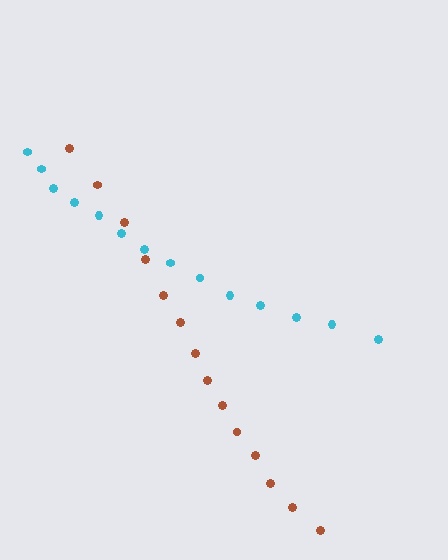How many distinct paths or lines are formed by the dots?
There are 2 distinct paths.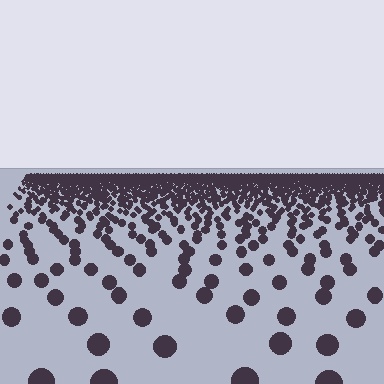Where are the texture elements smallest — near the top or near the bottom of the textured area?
Near the top.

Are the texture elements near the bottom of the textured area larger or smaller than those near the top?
Larger. Near the bottom, elements are closer to the viewer and appear at a bigger on-screen size.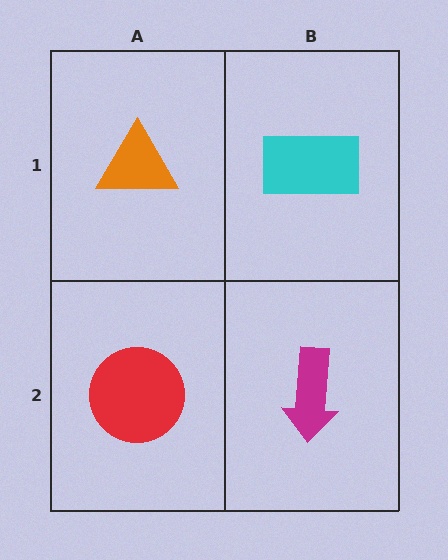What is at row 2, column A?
A red circle.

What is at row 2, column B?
A magenta arrow.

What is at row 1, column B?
A cyan rectangle.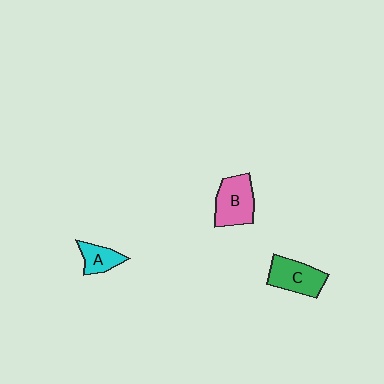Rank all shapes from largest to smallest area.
From largest to smallest: B (pink), C (green), A (cyan).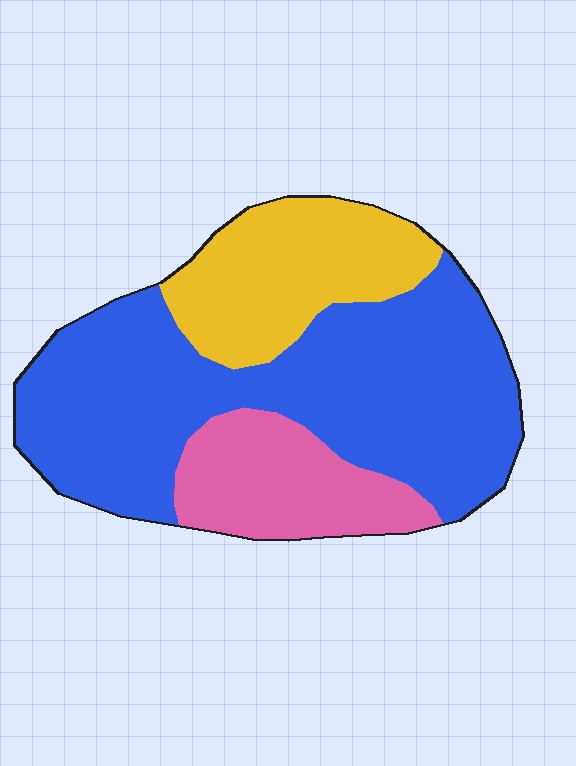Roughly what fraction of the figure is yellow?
Yellow covers roughly 25% of the figure.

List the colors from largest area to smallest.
From largest to smallest: blue, yellow, pink.